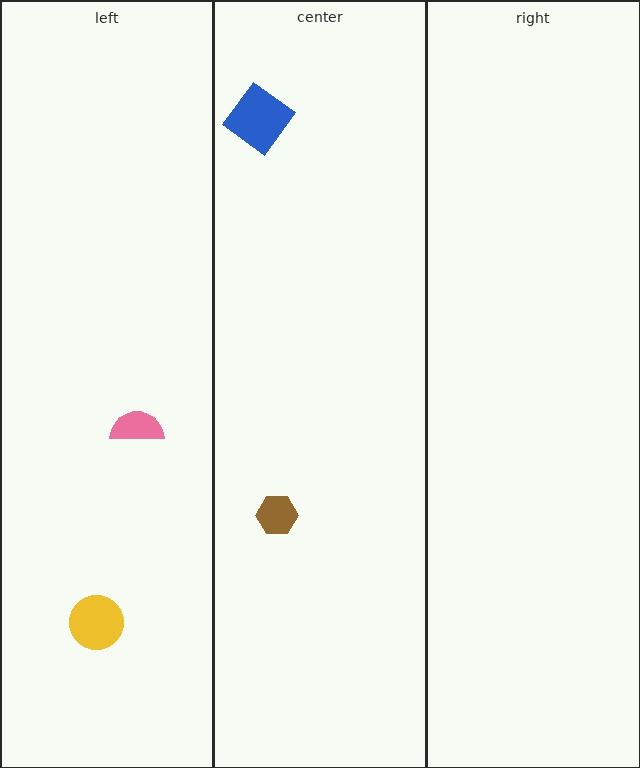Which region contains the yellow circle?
The left region.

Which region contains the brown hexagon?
The center region.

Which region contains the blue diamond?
The center region.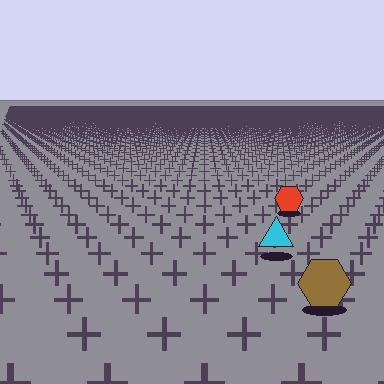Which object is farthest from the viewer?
The red hexagon is farthest from the viewer. It appears smaller and the ground texture around it is denser.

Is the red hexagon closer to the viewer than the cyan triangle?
No. The cyan triangle is closer — you can tell from the texture gradient: the ground texture is coarser near it.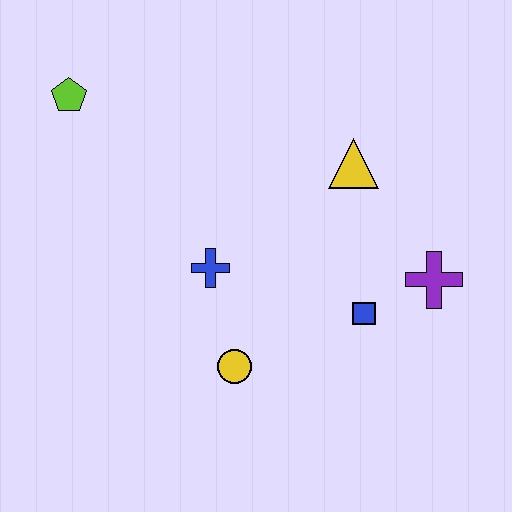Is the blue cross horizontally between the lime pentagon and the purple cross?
Yes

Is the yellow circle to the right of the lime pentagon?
Yes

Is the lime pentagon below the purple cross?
No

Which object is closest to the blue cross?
The yellow circle is closest to the blue cross.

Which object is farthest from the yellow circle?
The lime pentagon is farthest from the yellow circle.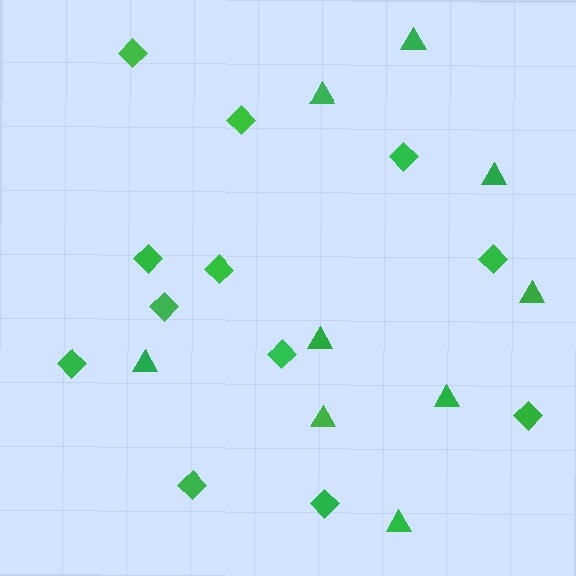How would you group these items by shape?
There are 2 groups: one group of triangles (9) and one group of diamonds (12).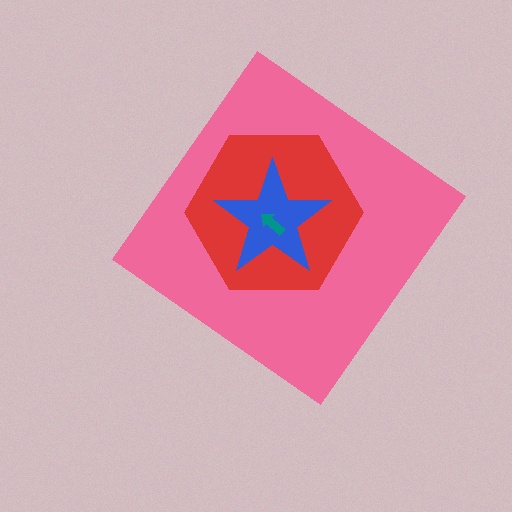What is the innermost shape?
The teal arrow.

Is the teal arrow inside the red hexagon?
Yes.